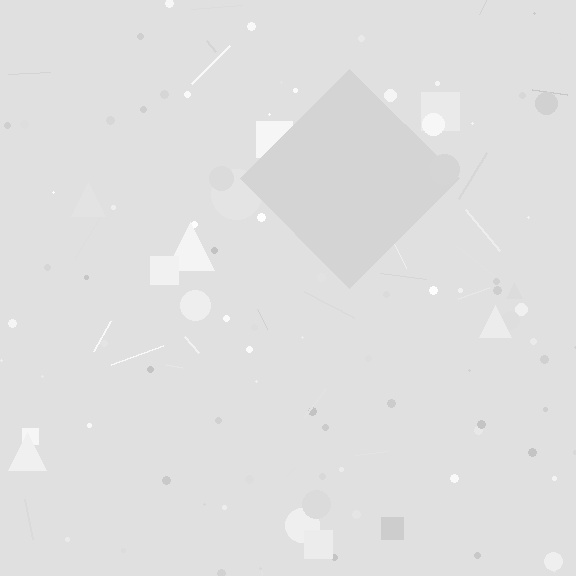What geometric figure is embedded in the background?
A diamond is embedded in the background.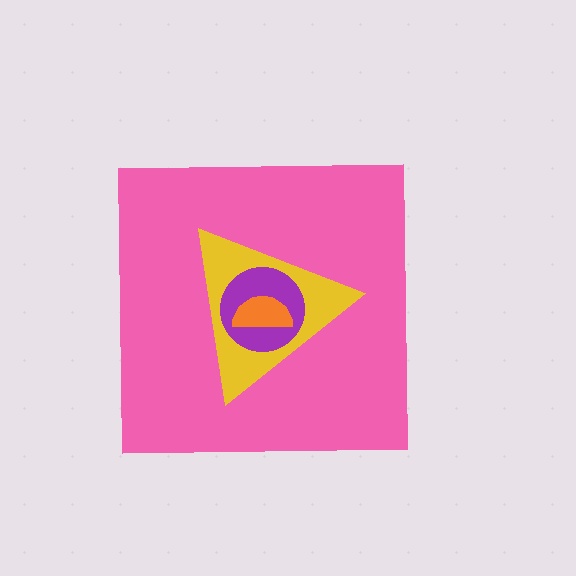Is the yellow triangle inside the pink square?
Yes.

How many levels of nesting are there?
4.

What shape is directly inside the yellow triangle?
The purple circle.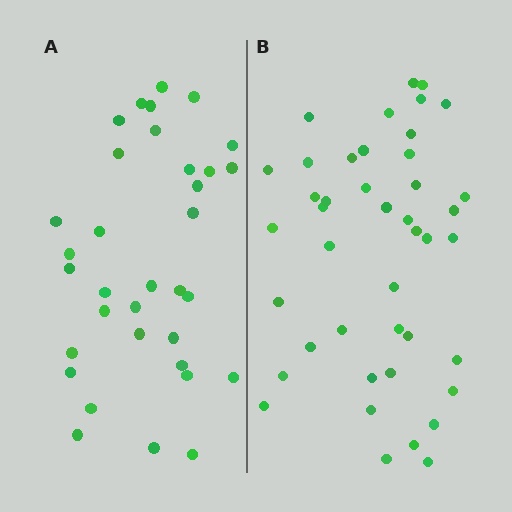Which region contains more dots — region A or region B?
Region B (the right region) has more dots.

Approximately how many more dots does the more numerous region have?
Region B has roughly 8 or so more dots than region A.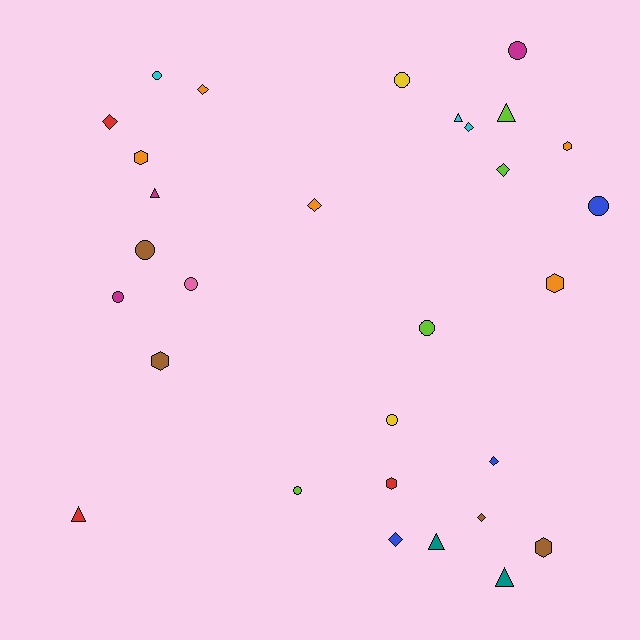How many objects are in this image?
There are 30 objects.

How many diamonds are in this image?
There are 8 diamonds.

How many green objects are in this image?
There are no green objects.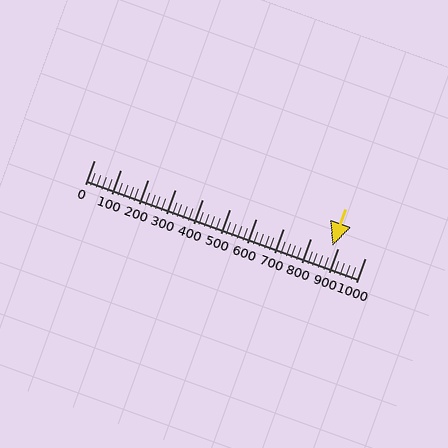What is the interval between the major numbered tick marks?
The major tick marks are spaced 100 units apart.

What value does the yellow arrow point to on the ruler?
The yellow arrow points to approximately 880.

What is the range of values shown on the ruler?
The ruler shows values from 0 to 1000.